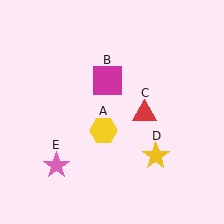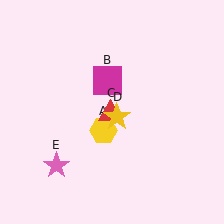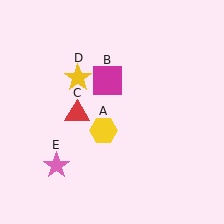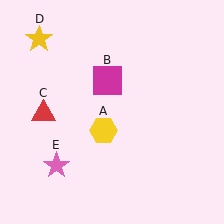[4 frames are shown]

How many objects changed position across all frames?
2 objects changed position: red triangle (object C), yellow star (object D).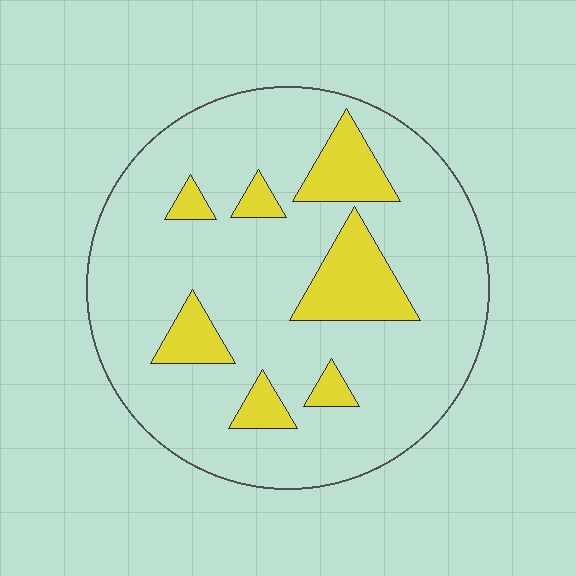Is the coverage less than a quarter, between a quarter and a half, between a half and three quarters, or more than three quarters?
Less than a quarter.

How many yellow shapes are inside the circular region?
7.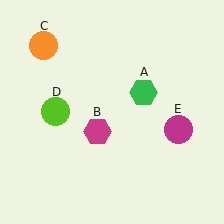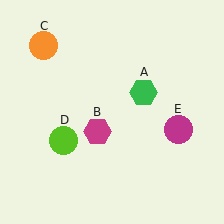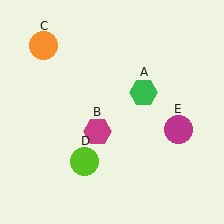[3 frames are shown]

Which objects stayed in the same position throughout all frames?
Green hexagon (object A) and magenta hexagon (object B) and orange circle (object C) and magenta circle (object E) remained stationary.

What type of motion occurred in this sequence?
The lime circle (object D) rotated counterclockwise around the center of the scene.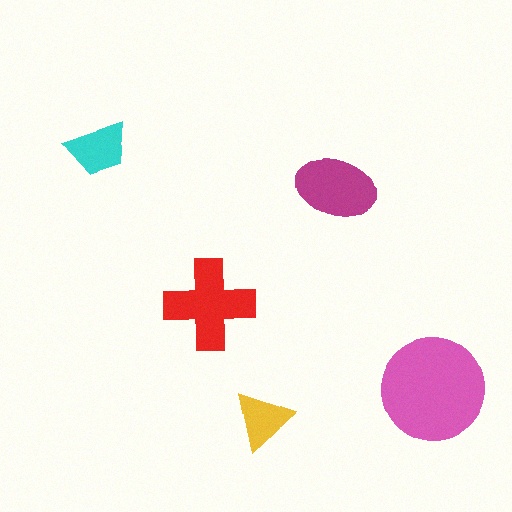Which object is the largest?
The pink circle.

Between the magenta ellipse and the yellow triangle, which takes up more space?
The magenta ellipse.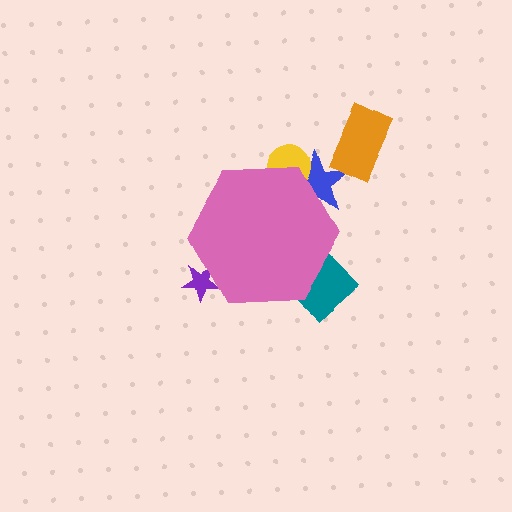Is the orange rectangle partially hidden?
No, the orange rectangle is fully visible.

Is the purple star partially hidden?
Yes, the purple star is partially hidden behind the pink hexagon.